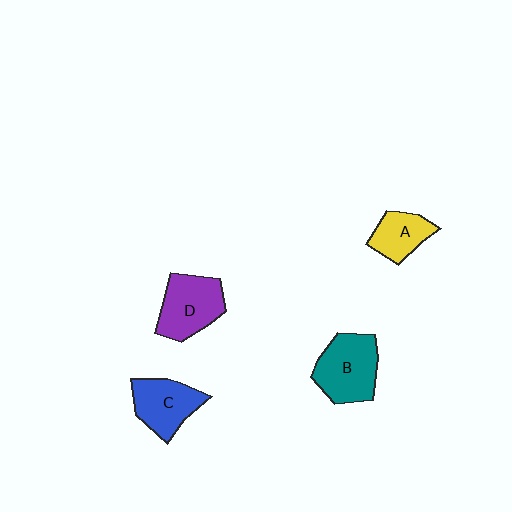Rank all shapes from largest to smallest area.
From largest to smallest: B (teal), D (purple), C (blue), A (yellow).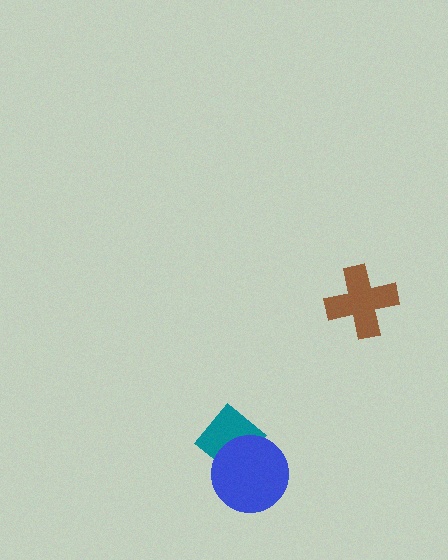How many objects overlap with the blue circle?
1 object overlaps with the blue circle.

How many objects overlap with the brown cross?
0 objects overlap with the brown cross.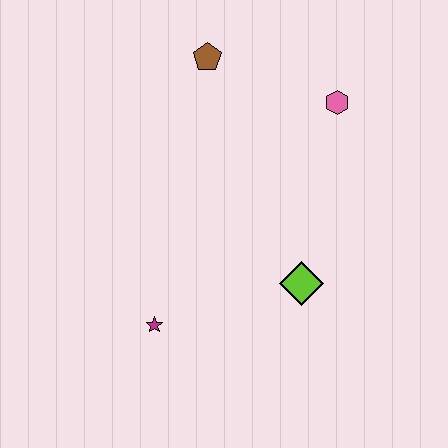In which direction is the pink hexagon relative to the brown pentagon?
The pink hexagon is to the right of the brown pentagon.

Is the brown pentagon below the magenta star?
No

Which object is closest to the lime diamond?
The magenta star is closest to the lime diamond.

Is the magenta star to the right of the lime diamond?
No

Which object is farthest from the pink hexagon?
The magenta star is farthest from the pink hexagon.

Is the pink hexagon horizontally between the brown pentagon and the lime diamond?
No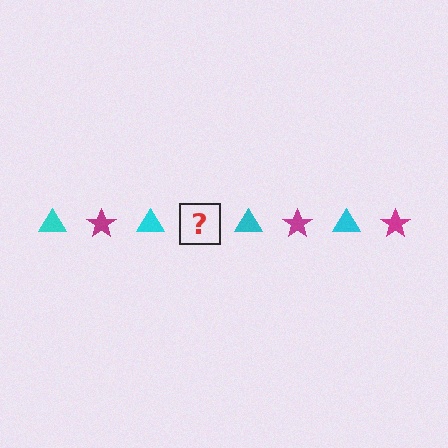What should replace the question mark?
The question mark should be replaced with a magenta star.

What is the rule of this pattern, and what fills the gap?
The rule is that the pattern alternates between cyan triangle and magenta star. The gap should be filled with a magenta star.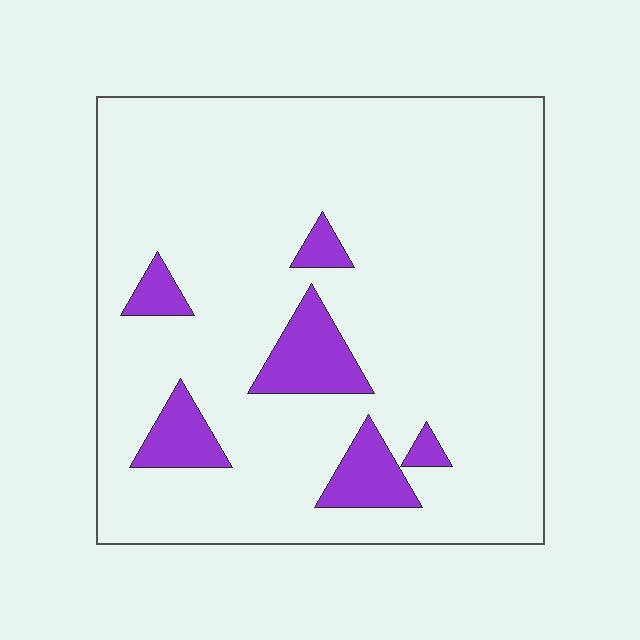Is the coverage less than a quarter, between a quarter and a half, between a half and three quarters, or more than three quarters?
Less than a quarter.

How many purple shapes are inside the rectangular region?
6.